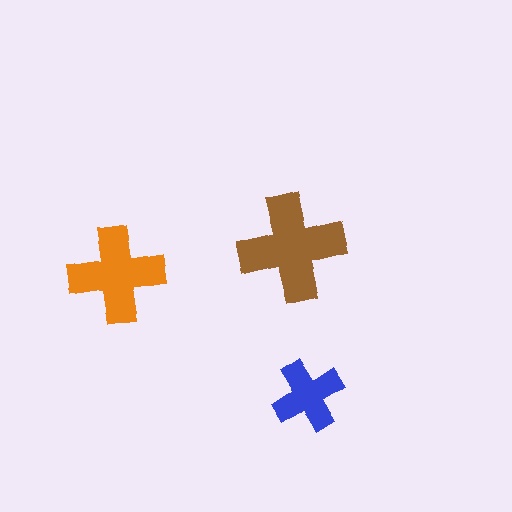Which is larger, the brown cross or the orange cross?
The brown one.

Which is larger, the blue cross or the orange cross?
The orange one.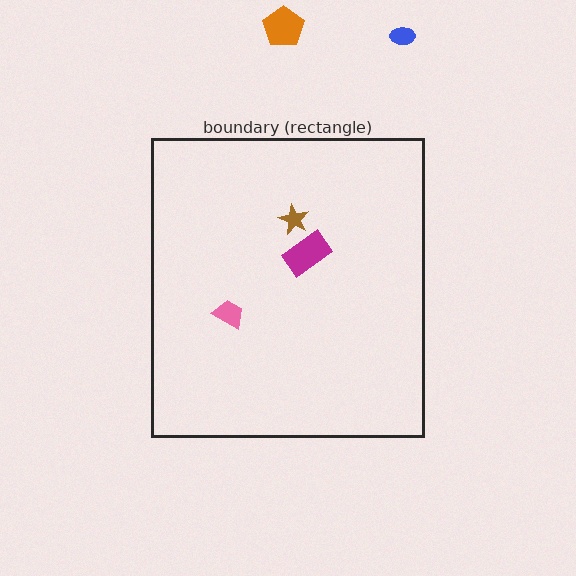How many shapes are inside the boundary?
3 inside, 2 outside.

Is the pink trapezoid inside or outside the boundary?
Inside.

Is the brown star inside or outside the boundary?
Inside.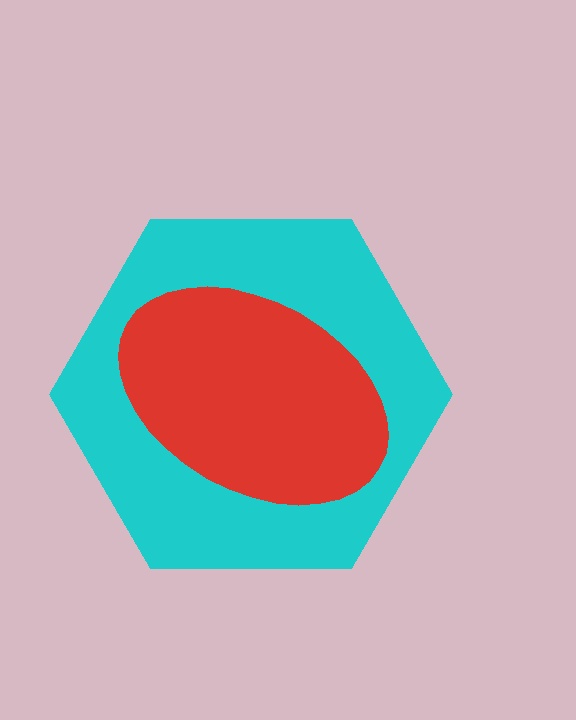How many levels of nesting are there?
2.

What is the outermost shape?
The cyan hexagon.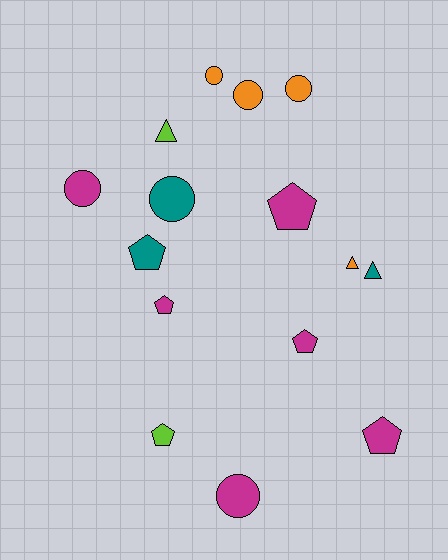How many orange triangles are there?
There is 1 orange triangle.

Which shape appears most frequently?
Circle, with 6 objects.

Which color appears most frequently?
Magenta, with 6 objects.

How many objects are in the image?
There are 15 objects.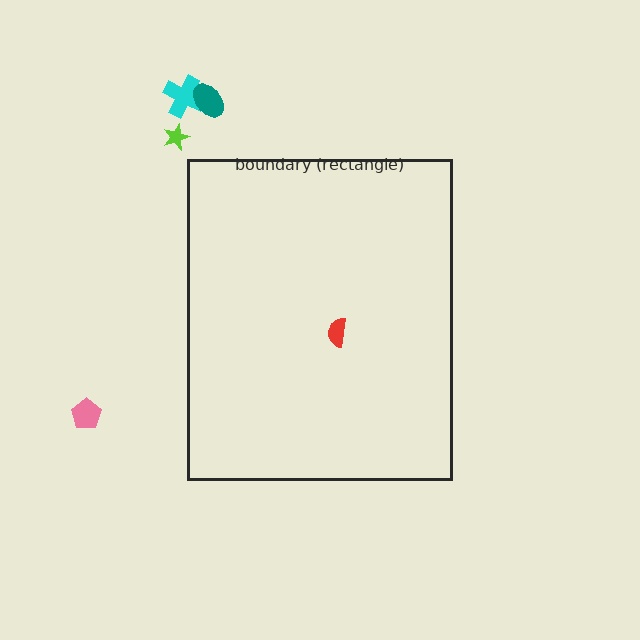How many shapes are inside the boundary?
1 inside, 4 outside.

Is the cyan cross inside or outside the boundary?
Outside.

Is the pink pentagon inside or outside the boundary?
Outside.